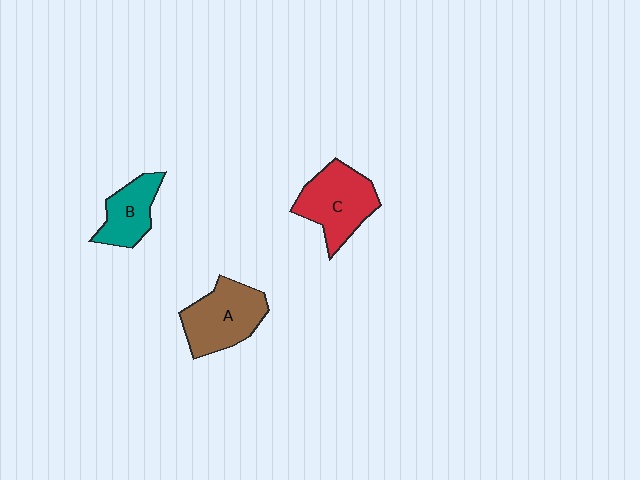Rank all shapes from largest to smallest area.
From largest to smallest: C (red), A (brown), B (teal).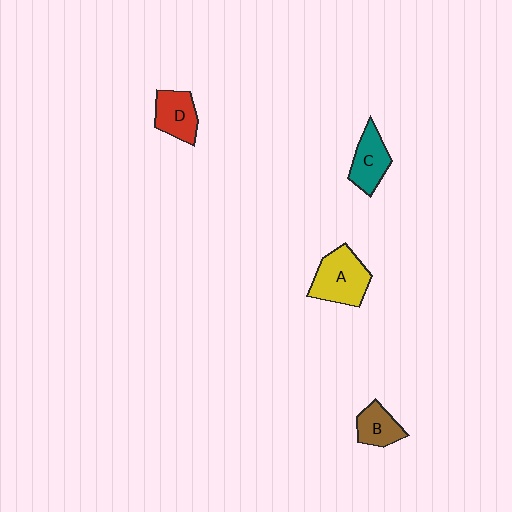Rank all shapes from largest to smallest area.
From largest to smallest: A (yellow), C (teal), D (red), B (brown).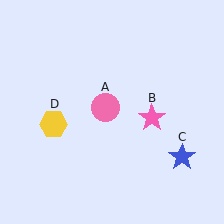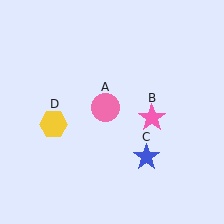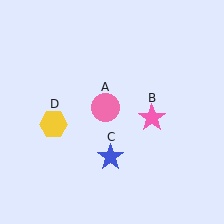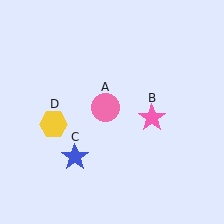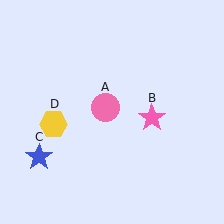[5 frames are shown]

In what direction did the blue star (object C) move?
The blue star (object C) moved left.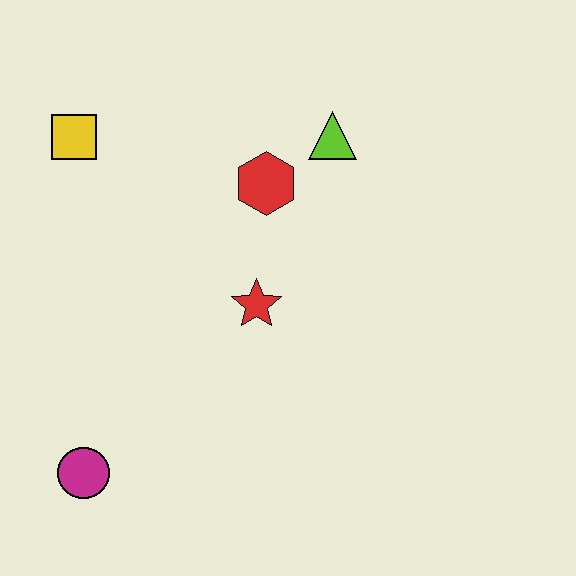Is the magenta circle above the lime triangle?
No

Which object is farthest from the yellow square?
The magenta circle is farthest from the yellow square.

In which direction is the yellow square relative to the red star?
The yellow square is to the left of the red star.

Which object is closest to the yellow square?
The red hexagon is closest to the yellow square.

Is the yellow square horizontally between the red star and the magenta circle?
No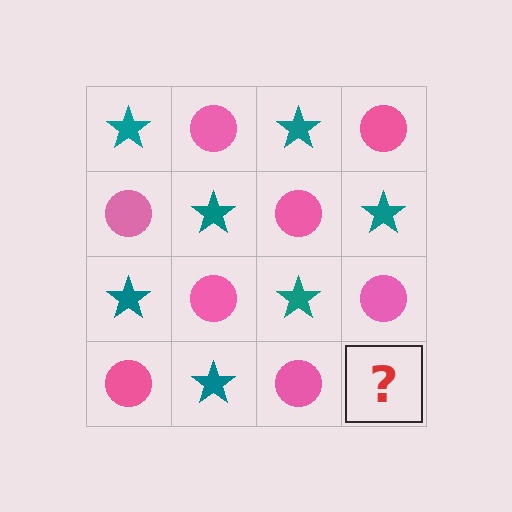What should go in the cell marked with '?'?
The missing cell should contain a teal star.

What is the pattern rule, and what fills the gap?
The rule is that it alternates teal star and pink circle in a checkerboard pattern. The gap should be filled with a teal star.